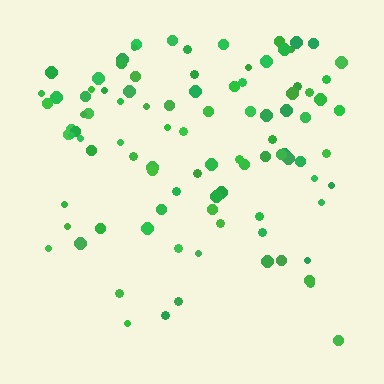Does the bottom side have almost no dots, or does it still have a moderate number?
Still a moderate number, just noticeably fewer than the top.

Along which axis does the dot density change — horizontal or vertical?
Vertical.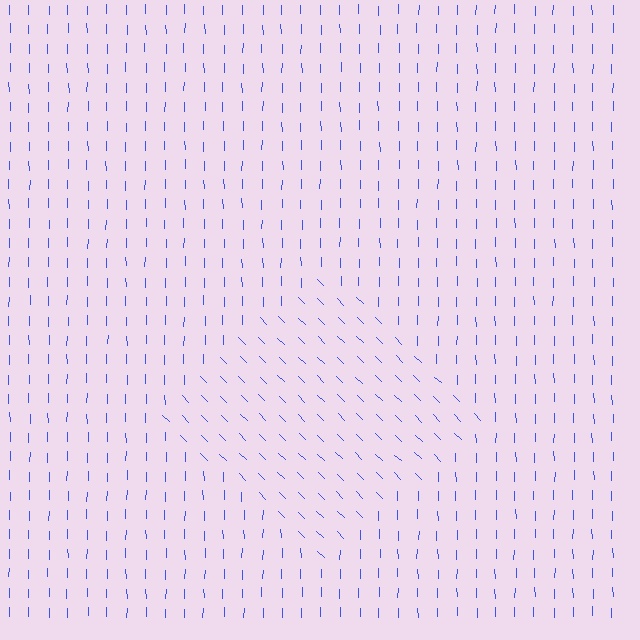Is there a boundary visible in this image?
Yes, there is a texture boundary formed by a change in line orientation.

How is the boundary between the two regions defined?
The boundary is defined purely by a change in line orientation (approximately 45 degrees difference). All lines are the same color and thickness.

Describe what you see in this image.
The image is filled with small blue line segments. A diamond region in the image has lines oriented differently from the surrounding lines, creating a visible texture boundary.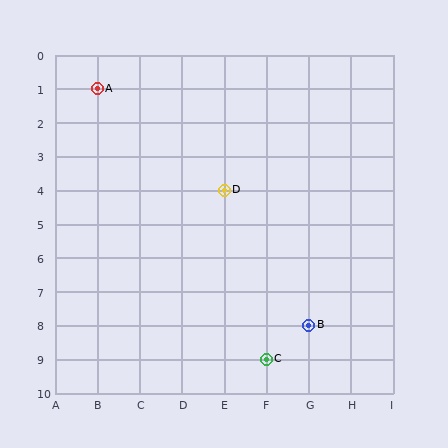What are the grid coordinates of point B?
Point B is at grid coordinates (G, 8).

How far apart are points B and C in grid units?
Points B and C are 1 column and 1 row apart (about 1.4 grid units diagonally).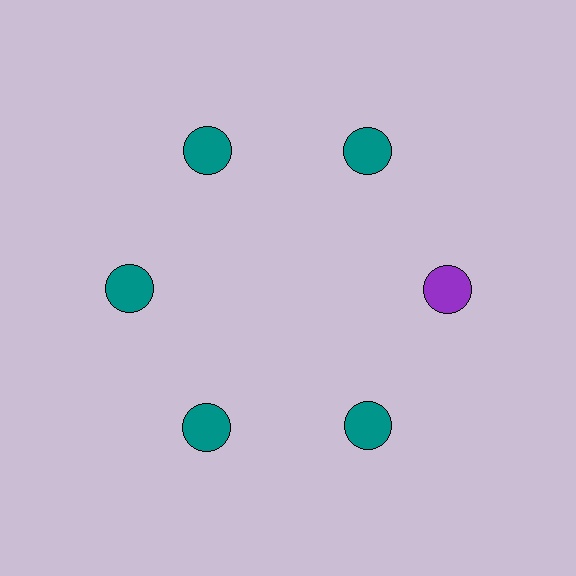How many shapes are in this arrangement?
There are 6 shapes arranged in a ring pattern.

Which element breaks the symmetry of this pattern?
The purple circle at roughly the 3 o'clock position breaks the symmetry. All other shapes are teal circles.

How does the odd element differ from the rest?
It has a different color: purple instead of teal.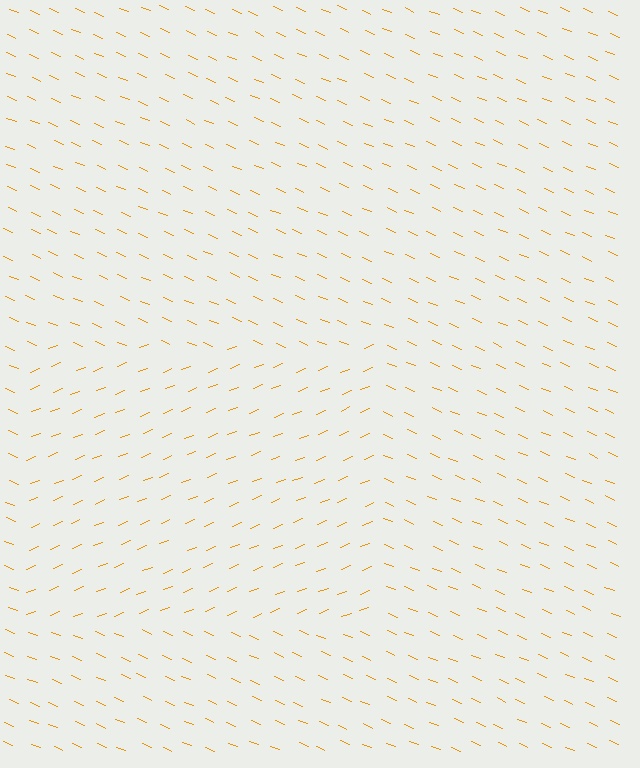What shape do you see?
I see a rectangle.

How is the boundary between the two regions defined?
The boundary is defined purely by a change in line orientation (approximately 45 degrees difference). All lines are the same color and thickness.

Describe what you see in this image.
The image is filled with small orange line segments. A rectangle region in the image has lines oriented differently from the surrounding lines, creating a visible texture boundary.